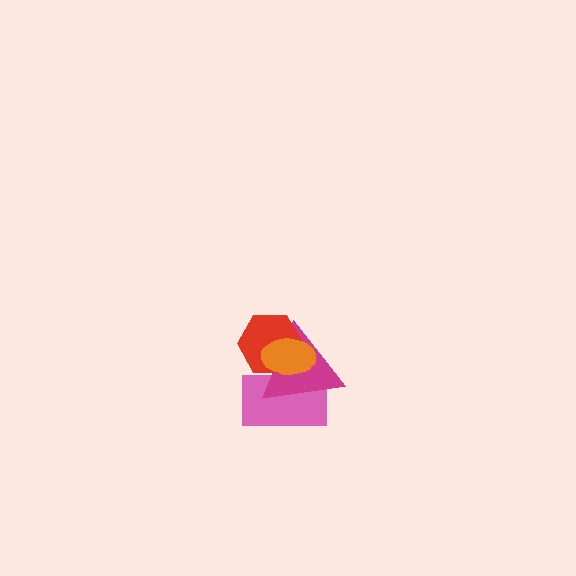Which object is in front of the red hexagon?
The orange ellipse is in front of the red hexagon.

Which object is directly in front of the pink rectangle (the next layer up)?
The magenta triangle is directly in front of the pink rectangle.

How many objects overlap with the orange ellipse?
3 objects overlap with the orange ellipse.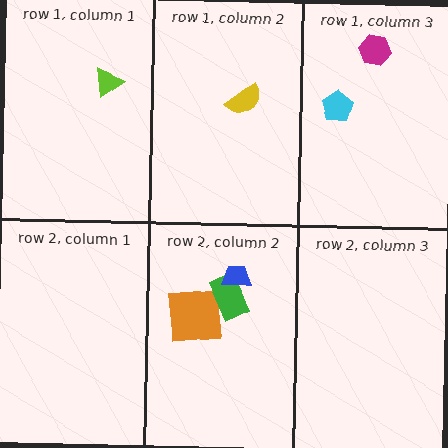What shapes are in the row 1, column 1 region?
The lime triangle.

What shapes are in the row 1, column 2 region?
The yellow semicircle.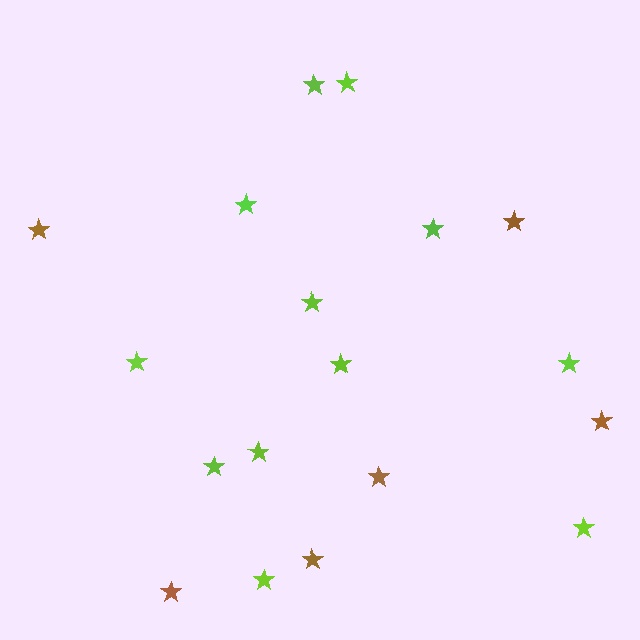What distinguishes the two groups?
There are 2 groups: one group of lime stars (12) and one group of brown stars (6).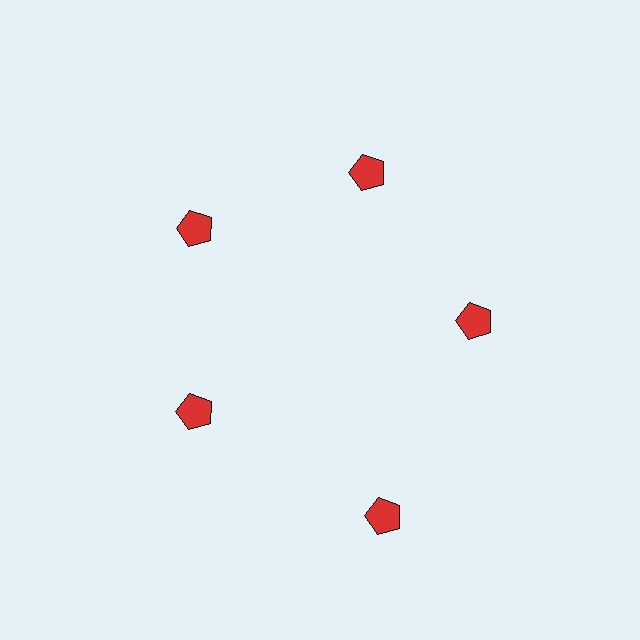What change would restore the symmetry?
The symmetry would be restored by moving it inward, back onto the ring so that all 5 pentagons sit at equal angles and equal distance from the center.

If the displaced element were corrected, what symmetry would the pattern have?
It would have 5-fold rotational symmetry — the pattern would map onto itself every 72 degrees.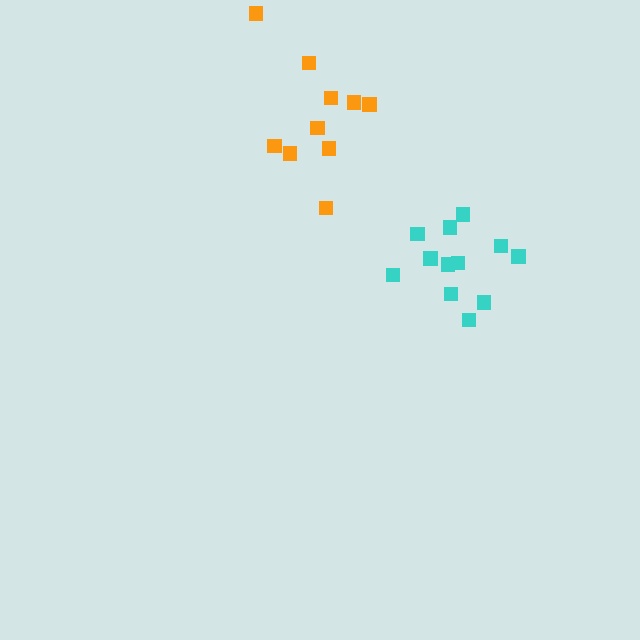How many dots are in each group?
Group 1: 10 dots, Group 2: 12 dots (22 total).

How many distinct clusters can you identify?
There are 2 distinct clusters.